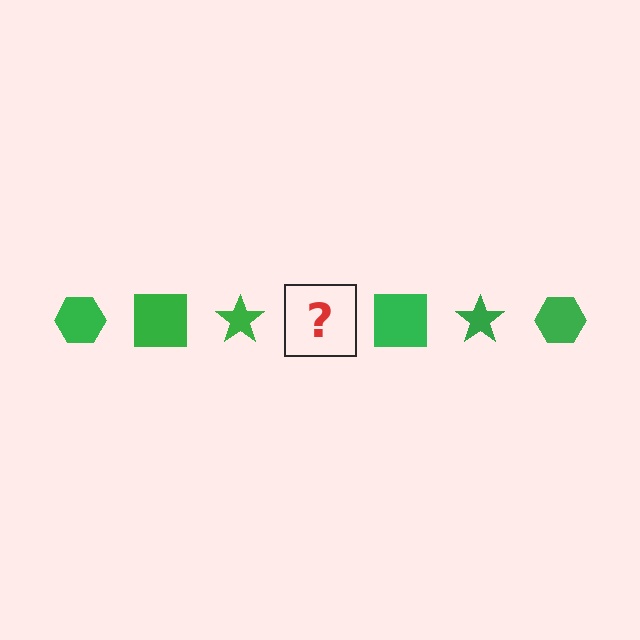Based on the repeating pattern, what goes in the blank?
The blank should be a green hexagon.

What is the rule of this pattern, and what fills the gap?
The rule is that the pattern cycles through hexagon, square, star shapes in green. The gap should be filled with a green hexagon.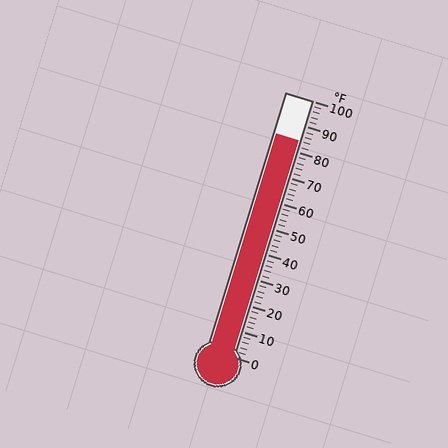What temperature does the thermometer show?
The thermometer shows approximately 84°F.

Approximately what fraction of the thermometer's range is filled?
The thermometer is filled to approximately 85% of its range.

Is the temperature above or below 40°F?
The temperature is above 40°F.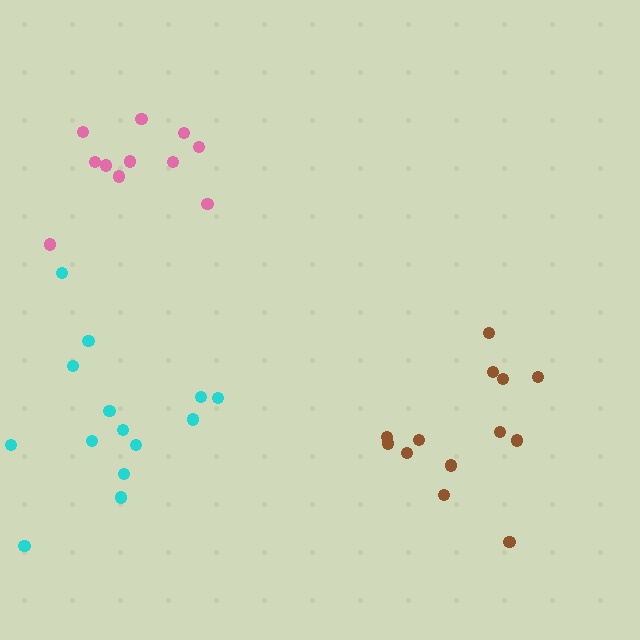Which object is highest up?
The pink cluster is topmost.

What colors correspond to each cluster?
The clusters are colored: cyan, brown, pink.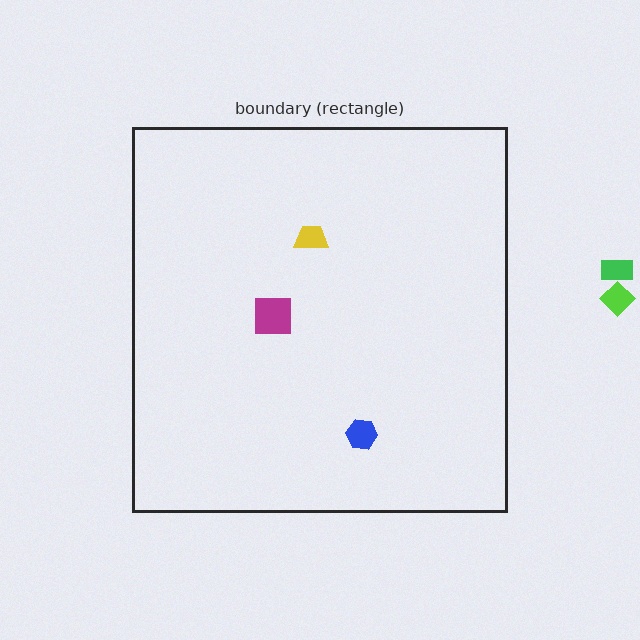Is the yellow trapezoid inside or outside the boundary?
Inside.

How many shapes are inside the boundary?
3 inside, 2 outside.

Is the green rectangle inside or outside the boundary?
Outside.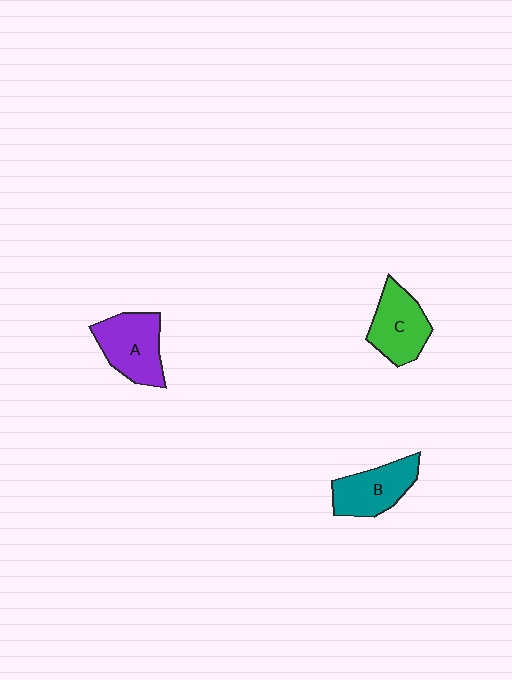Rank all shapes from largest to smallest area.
From largest to smallest: A (purple), C (green), B (teal).